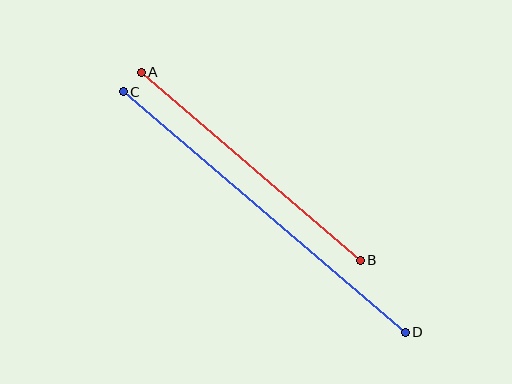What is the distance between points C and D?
The distance is approximately 371 pixels.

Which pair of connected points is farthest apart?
Points C and D are farthest apart.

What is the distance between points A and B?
The distance is approximately 289 pixels.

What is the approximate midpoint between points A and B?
The midpoint is at approximately (251, 166) pixels.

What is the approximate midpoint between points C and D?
The midpoint is at approximately (264, 212) pixels.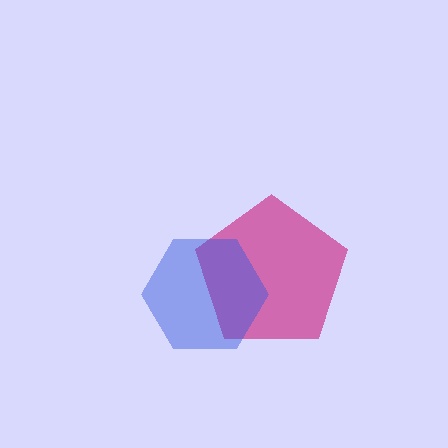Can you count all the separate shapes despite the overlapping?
Yes, there are 2 separate shapes.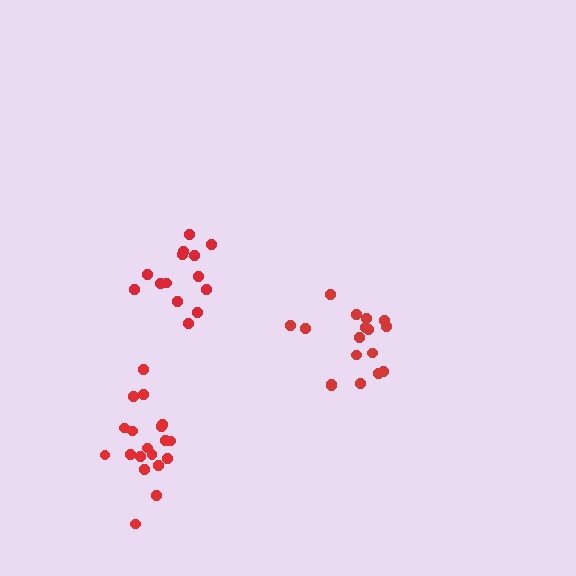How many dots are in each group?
Group 1: 14 dots, Group 2: 17 dots, Group 3: 19 dots (50 total).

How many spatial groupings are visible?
There are 3 spatial groupings.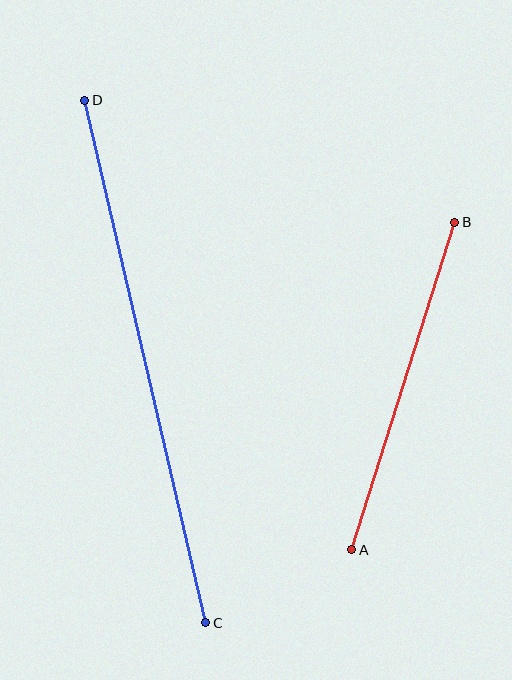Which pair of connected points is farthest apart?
Points C and D are farthest apart.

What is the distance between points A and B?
The distance is approximately 343 pixels.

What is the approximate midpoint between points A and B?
The midpoint is at approximately (403, 386) pixels.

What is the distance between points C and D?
The distance is approximately 536 pixels.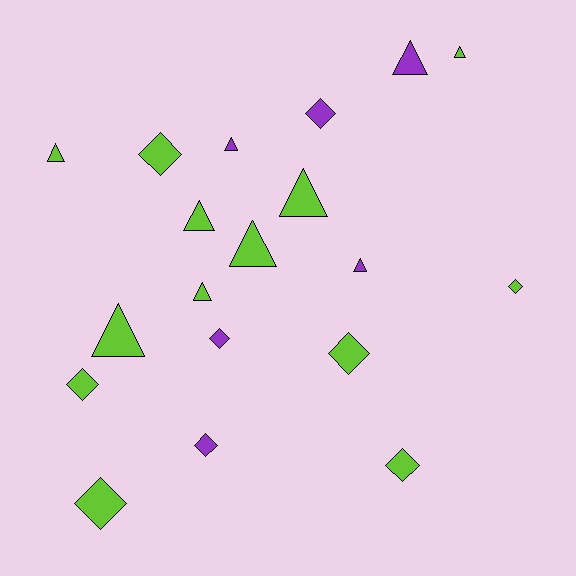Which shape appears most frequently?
Triangle, with 10 objects.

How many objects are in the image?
There are 19 objects.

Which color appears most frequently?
Lime, with 13 objects.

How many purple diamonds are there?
There are 3 purple diamonds.